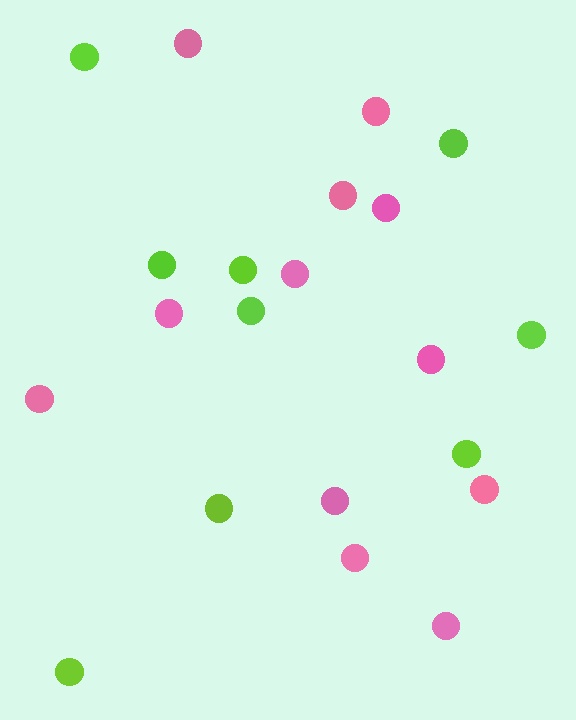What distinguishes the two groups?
There are 2 groups: one group of lime circles (9) and one group of pink circles (12).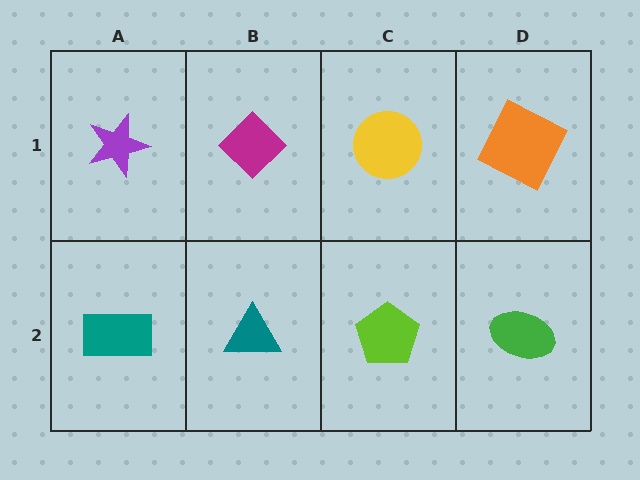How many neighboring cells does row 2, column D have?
2.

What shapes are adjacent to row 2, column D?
An orange square (row 1, column D), a lime pentagon (row 2, column C).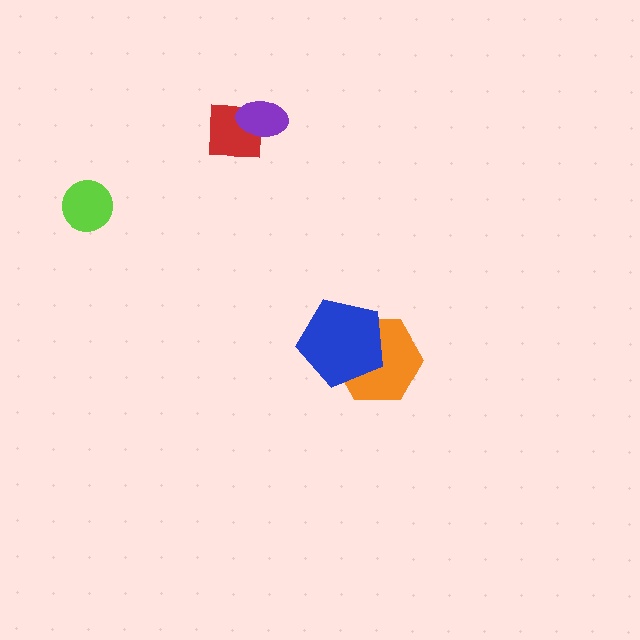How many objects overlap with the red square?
1 object overlaps with the red square.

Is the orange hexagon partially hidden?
Yes, it is partially covered by another shape.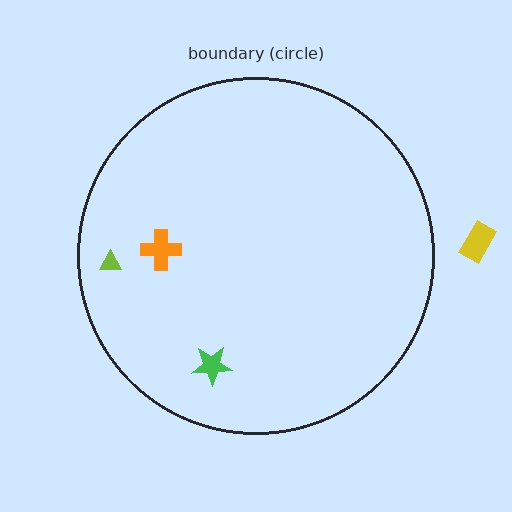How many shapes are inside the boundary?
3 inside, 1 outside.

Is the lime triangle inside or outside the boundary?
Inside.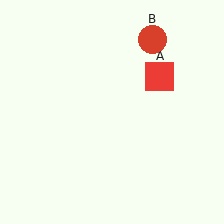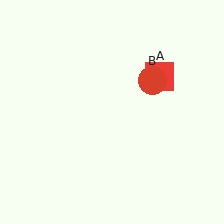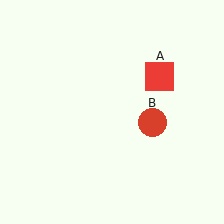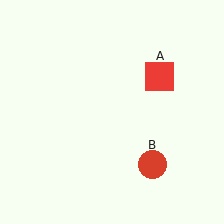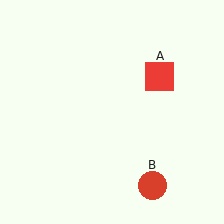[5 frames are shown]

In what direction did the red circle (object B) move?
The red circle (object B) moved down.